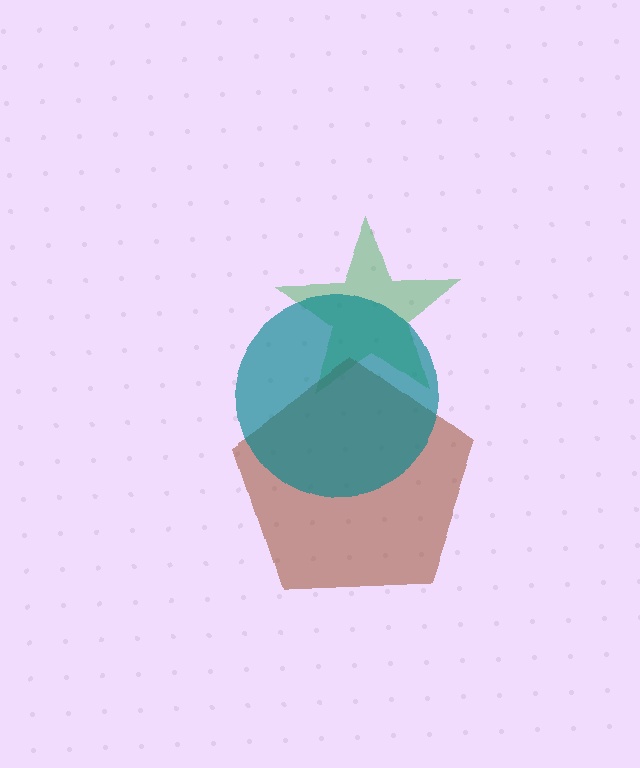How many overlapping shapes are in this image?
There are 3 overlapping shapes in the image.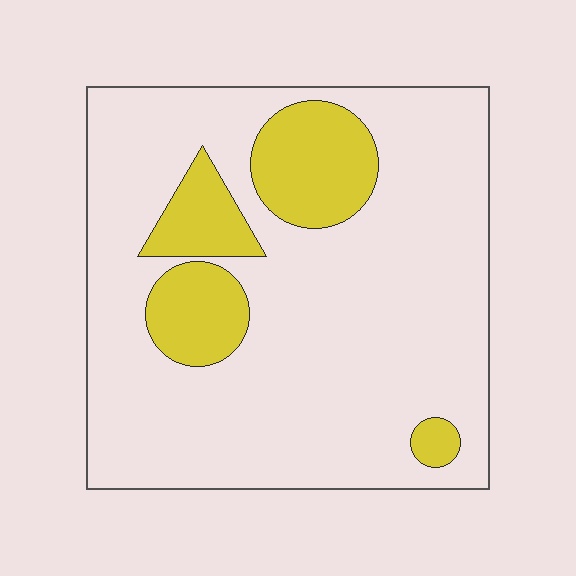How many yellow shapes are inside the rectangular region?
4.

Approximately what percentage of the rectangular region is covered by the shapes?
Approximately 20%.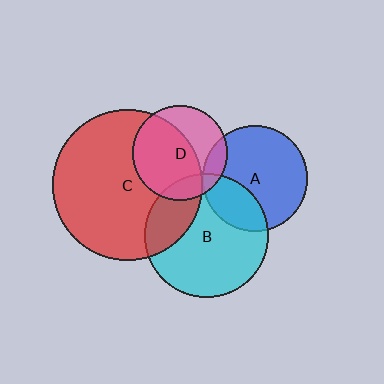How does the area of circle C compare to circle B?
Approximately 1.5 times.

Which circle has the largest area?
Circle C (red).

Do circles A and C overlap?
Yes.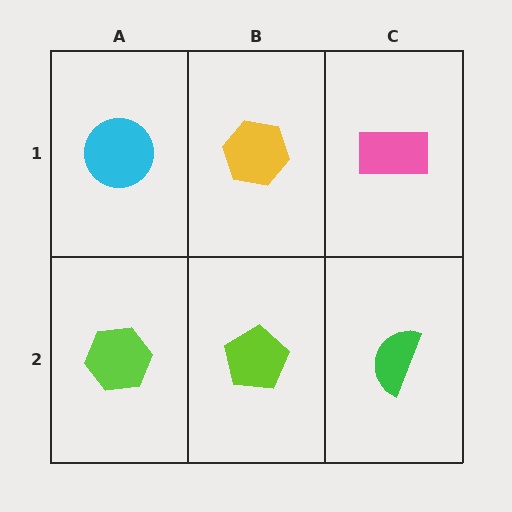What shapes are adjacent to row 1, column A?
A lime hexagon (row 2, column A), a yellow hexagon (row 1, column B).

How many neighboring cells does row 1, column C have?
2.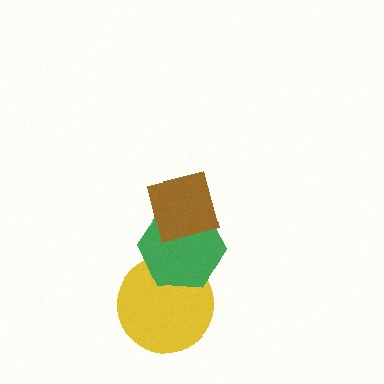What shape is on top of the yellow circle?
The green hexagon is on top of the yellow circle.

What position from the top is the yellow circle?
The yellow circle is 3rd from the top.